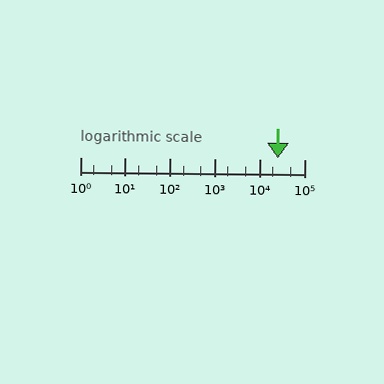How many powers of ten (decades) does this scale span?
The scale spans 5 decades, from 1 to 100000.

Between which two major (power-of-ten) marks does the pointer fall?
The pointer is between 10000 and 100000.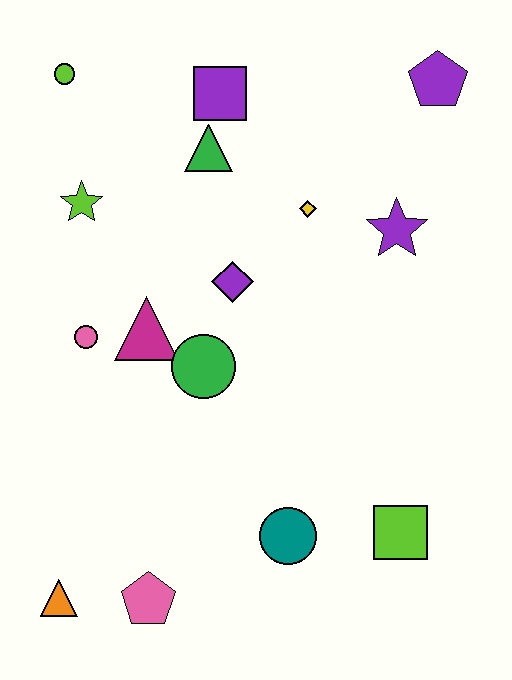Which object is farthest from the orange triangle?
The purple pentagon is farthest from the orange triangle.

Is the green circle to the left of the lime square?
Yes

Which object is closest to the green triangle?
The purple square is closest to the green triangle.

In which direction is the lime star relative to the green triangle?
The lime star is to the left of the green triangle.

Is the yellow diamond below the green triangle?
Yes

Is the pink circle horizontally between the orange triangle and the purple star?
Yes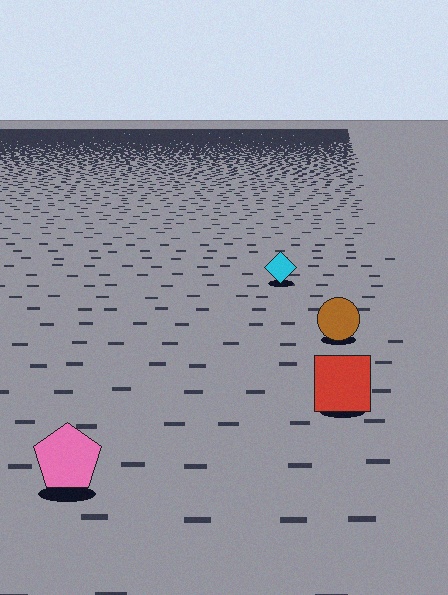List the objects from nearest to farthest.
From nearest to farthest: the pink pentagon, the red square, the brown circle, the cyan diamond.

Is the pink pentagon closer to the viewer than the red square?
Yes. The pink pentagon is closer — you can tell from the texture gradient: the ground texture is coarser near it.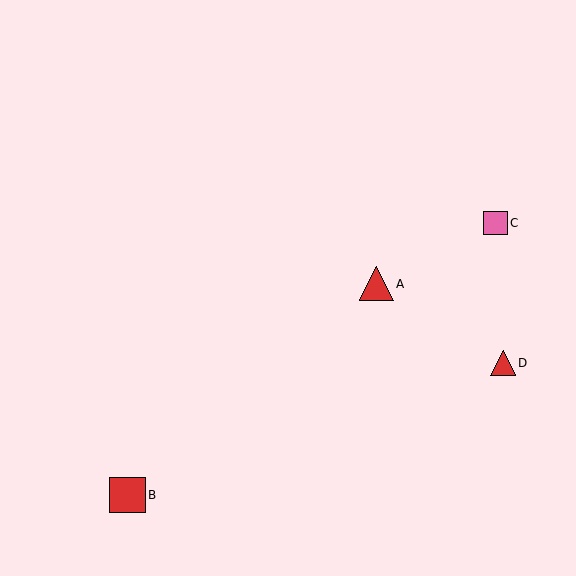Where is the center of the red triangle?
The center of the red triangle is at (503, 363).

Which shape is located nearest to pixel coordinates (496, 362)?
The red triangle (labeled D) at (503, 363) is nearest to that location.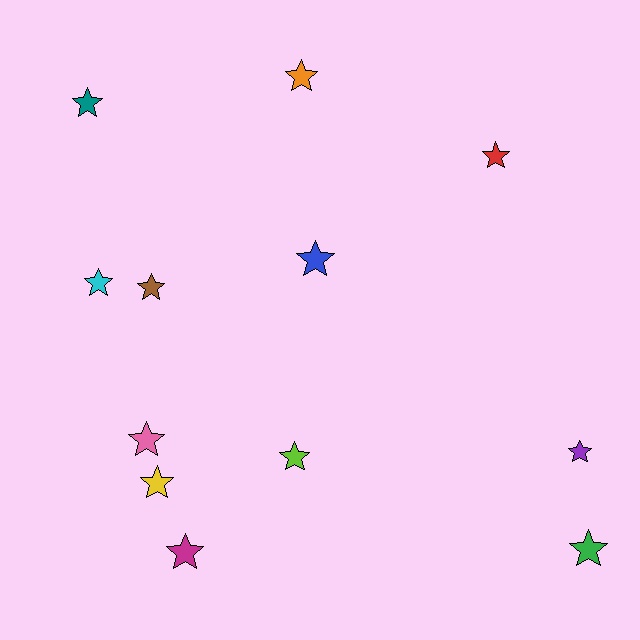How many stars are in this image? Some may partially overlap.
There are 12 stars.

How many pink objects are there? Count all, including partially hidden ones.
There is 1 pink object.